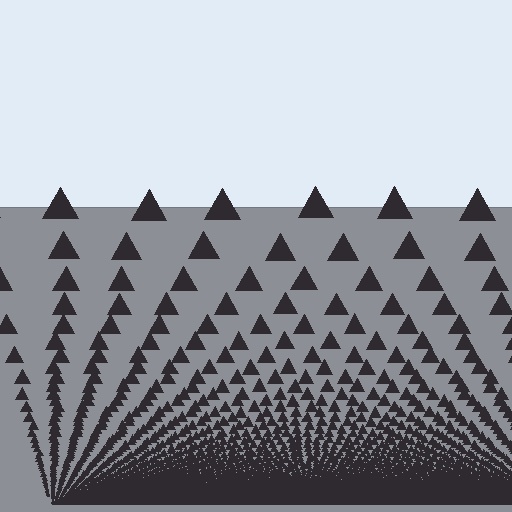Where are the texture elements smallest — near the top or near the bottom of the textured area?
Near the bottom.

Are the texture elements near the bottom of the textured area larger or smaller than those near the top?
Smaller. The gradient is inverted — elements near the bottom are smaller and denser.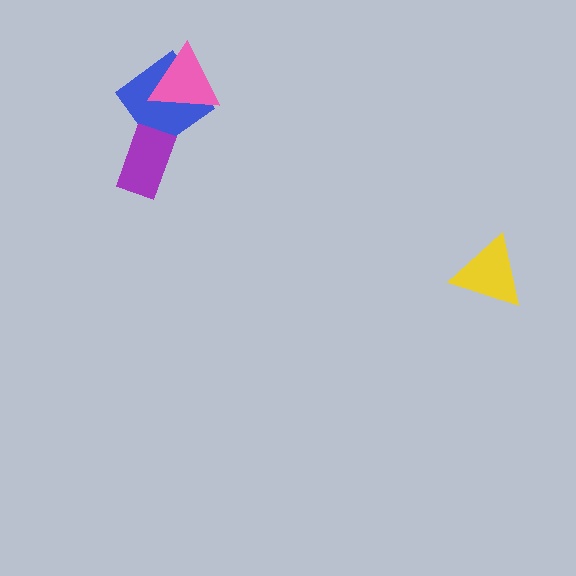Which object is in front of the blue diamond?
The pink triangle is in front of the blue diamond.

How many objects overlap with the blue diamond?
1 object overlaps with the blue diamond.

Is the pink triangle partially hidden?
No, no other shape covers it.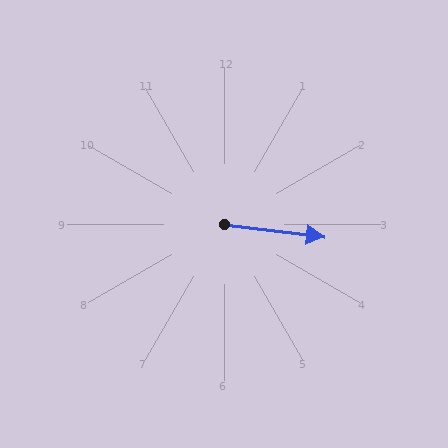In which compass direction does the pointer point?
East.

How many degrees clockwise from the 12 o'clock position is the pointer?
Approximately 97 degrees.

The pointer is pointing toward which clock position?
Roughly 3 o'clock.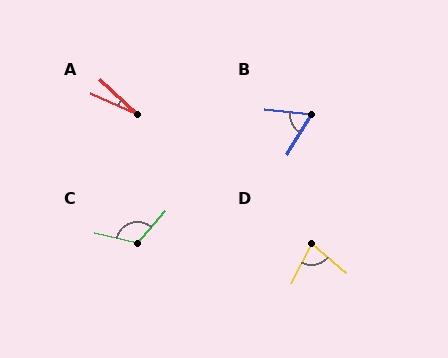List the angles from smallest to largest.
A (18°), B (65°), D (77°), C (117°).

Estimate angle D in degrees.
Approximately 77 degrees.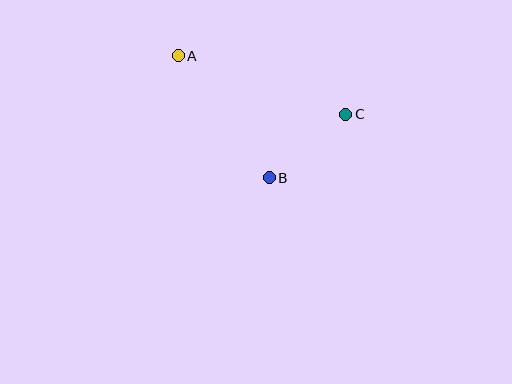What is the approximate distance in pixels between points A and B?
The distance between A and B is approximately 152 pixels.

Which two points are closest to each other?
Points B and C are closest to each other.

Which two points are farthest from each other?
Points A and C are farthest from each other.